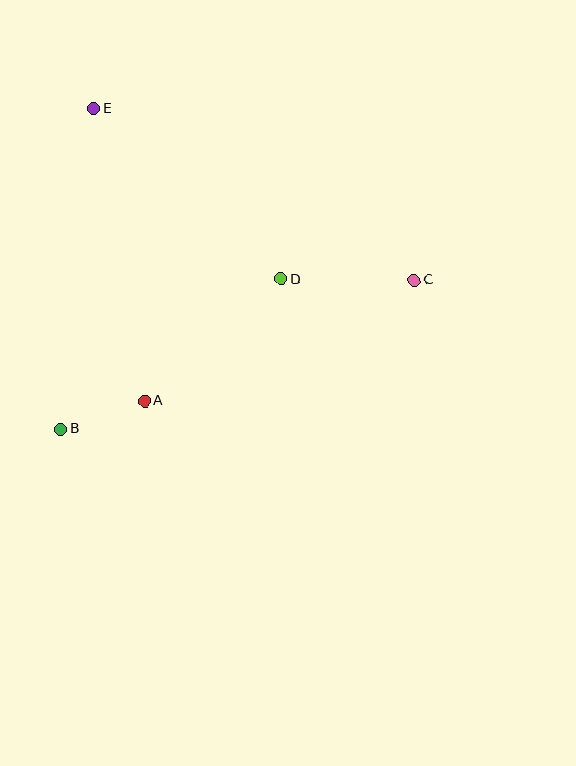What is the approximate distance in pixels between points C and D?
The distance between C and D is approximately 133 pixels.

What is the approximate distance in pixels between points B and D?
The distance between B and D is approximately 267 pixels.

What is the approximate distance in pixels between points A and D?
The distance between A and D is approximately 183 pixels.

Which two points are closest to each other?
Points A and B are closest to each other.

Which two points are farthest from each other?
Points B and C are farthest from each other.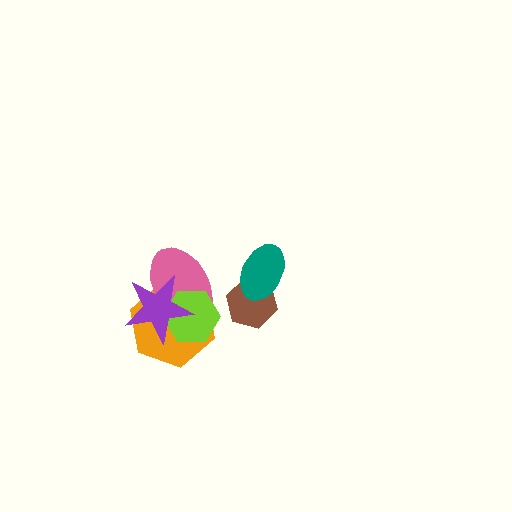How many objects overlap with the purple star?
3 objects overlap with the purple star.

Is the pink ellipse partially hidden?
Yes, it is partially covered by another shape.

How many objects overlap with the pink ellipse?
3 objects overlap with the pink ellipse.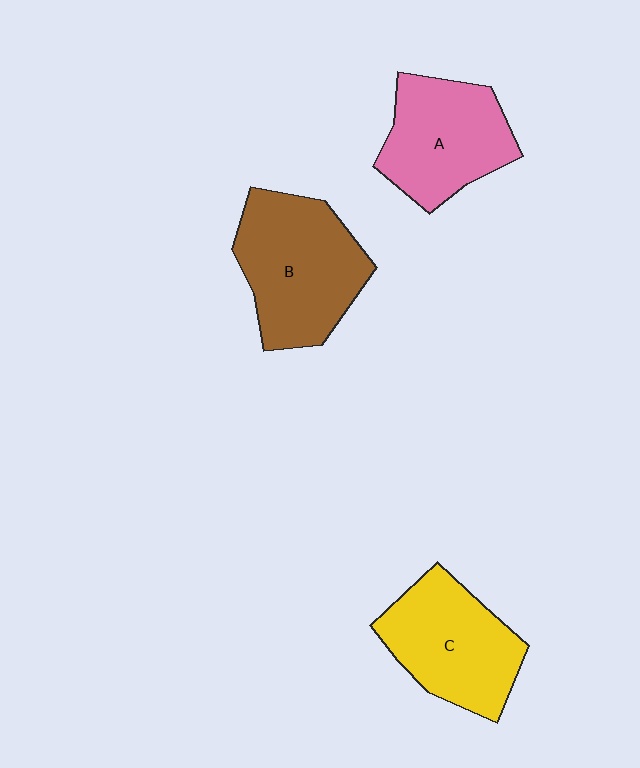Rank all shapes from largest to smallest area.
From largest to smallest: B (brown), C (yellow), A (pink).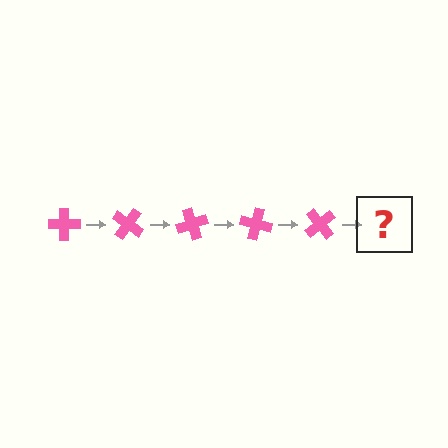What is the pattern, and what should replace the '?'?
The pattern is that the cross rotates 35 degrees each step. The '?' should be a pink cross rotated 175 degrees.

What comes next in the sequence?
The next element should be a pink cross rotated 175 degrees.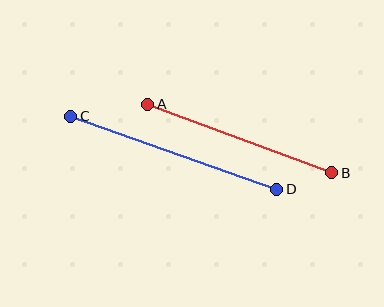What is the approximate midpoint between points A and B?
The midpoint is at approximately (240, 138) pixels.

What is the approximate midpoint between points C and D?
The midpoint is at approximately (174, 153) pixels.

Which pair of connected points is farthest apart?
Points C and D are farthest apart.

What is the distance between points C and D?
The distance is approximately 219 pixels.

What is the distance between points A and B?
The distance is approximately 196 pixels.